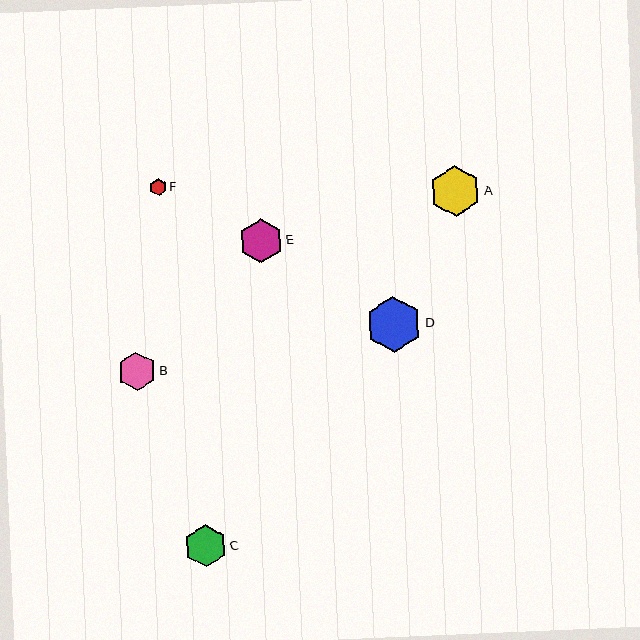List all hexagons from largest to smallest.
From largest to smallest: D, A, E, C, B, F.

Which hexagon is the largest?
Hexagon D is the largest with a size of approximately 56 pixels.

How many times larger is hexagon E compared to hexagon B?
Hexagon E is approximately 1.1 times the size of hexagon B.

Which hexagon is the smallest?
Hexagon F is the smallest with a size of approximately 17 pixels.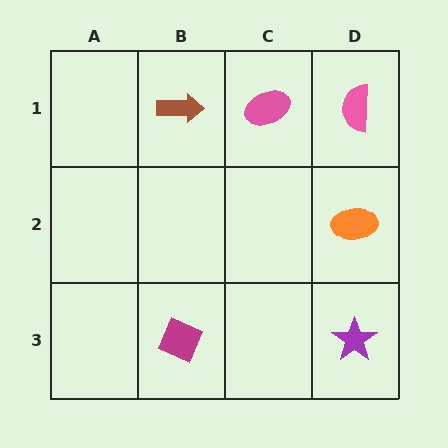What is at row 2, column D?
An orange ellipse.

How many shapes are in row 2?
1 shape.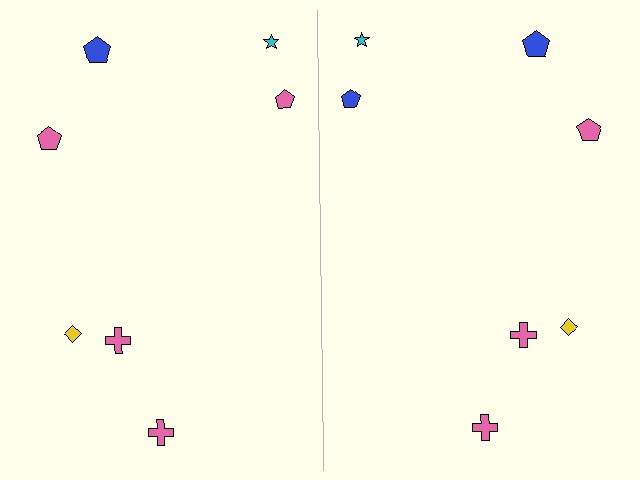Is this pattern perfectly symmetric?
No, the pattern is not perfectly symmetric. The blue pentagon on the right side breaks the symmetry — its mirror counterpart is pink.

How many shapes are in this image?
There are 14 shapes in this image.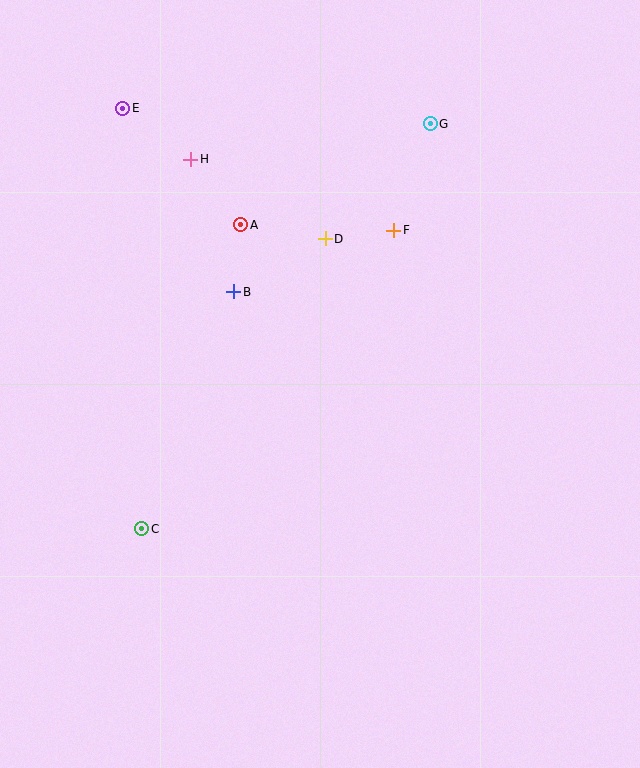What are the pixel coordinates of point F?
Point F is at (394, 230).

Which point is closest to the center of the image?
Point B at (234, 292) is closest to the center.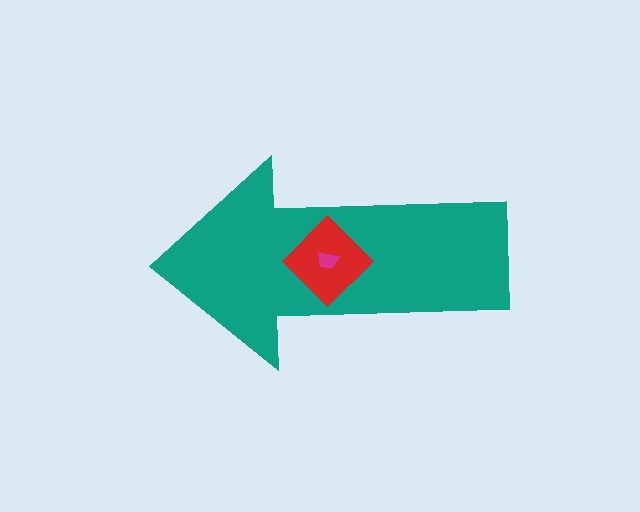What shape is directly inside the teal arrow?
The red diamond.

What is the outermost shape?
The teal arrow.